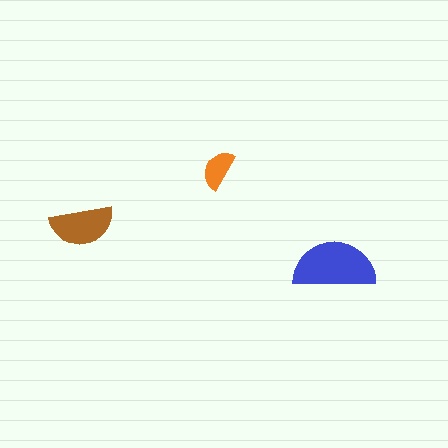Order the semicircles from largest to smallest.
the blue one, the brown one, the orange one.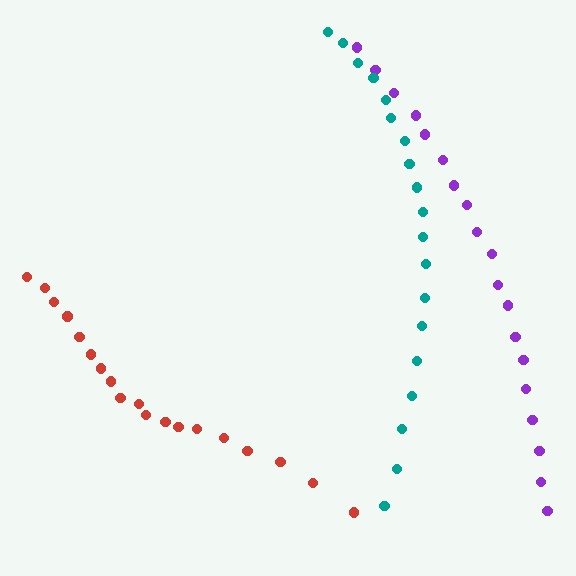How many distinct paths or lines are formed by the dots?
There are 3 distinct paths.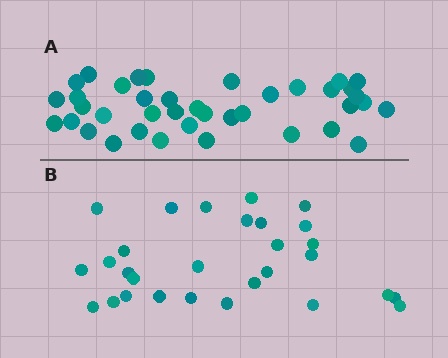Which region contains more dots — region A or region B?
Region A (the top region) has more dots.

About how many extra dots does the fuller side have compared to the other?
Region A has roughly 10 or so more dots than region B.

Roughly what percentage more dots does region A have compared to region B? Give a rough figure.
About 35% more.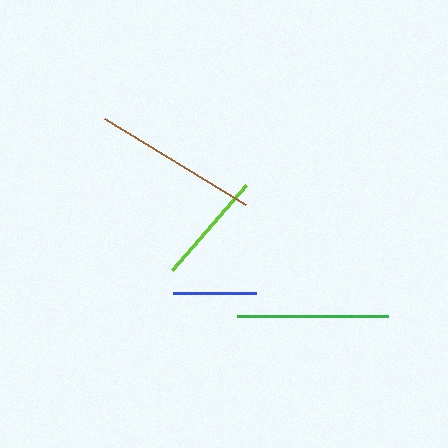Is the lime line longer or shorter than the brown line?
The brown line is longer than the lime line.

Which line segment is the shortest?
The blue line is the shortest at approximately 82 pixels.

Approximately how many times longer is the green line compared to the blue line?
The green line is approximately 1.8 times the length of the blue line.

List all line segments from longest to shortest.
From longest to shortest: brown, green, lime, blue.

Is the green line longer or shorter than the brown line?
The brown line is longer than the green line.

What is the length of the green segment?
The green segment is approximately 151 pixels long.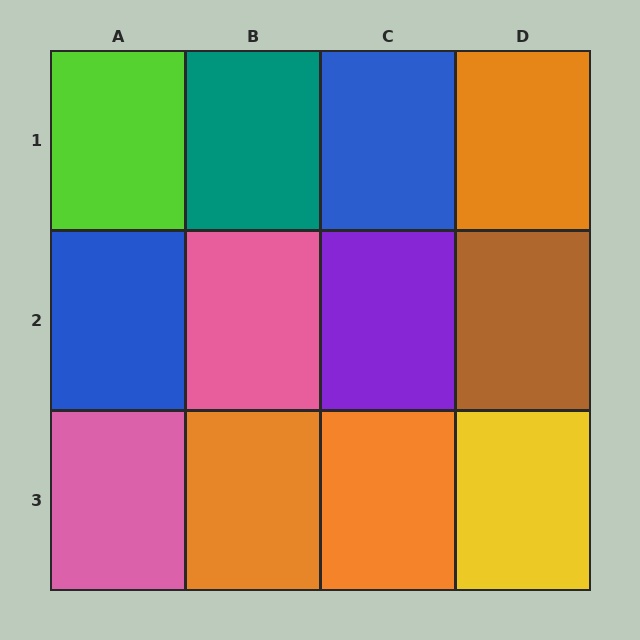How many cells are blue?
2 cells are blue.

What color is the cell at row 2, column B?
Pink.